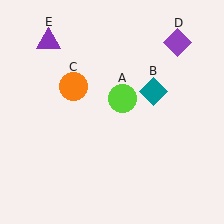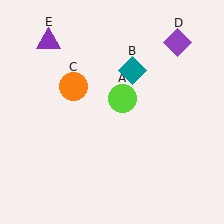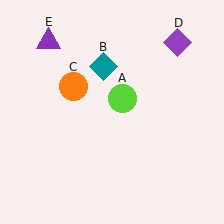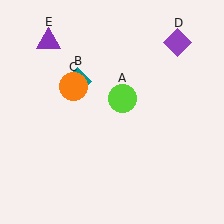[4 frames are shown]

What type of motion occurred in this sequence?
The teal diamond (object B) rotated counterclockwise around the center of the scene.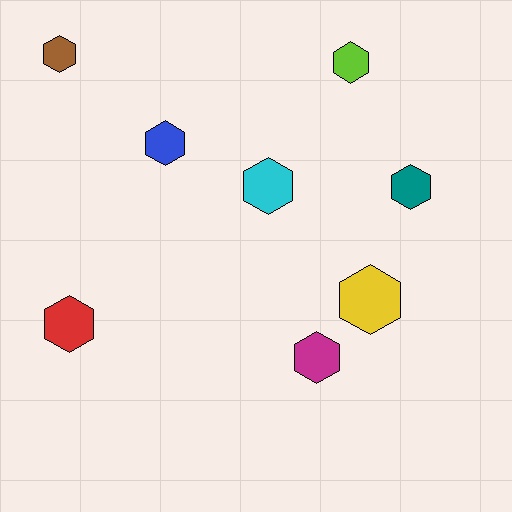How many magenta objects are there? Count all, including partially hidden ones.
There is 1 magenta object.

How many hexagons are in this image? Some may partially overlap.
There are 8 hexagons.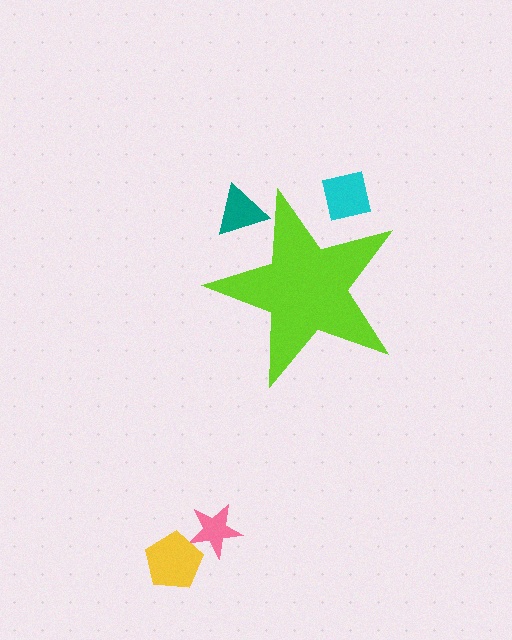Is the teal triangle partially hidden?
Yes, the teal triangle is partially hidden behind the lime star.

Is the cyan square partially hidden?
Yes, the cyan square is partially hidden behind the lime star.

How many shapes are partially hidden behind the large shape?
2 shapes are partially hidden.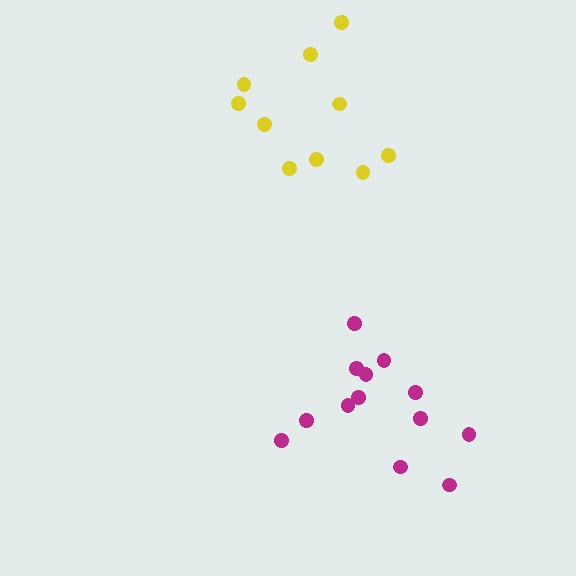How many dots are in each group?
Group 1: 13 dots, Group 2: 11 dots (24 total).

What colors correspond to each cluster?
The clusters are colored: magenta, yellow.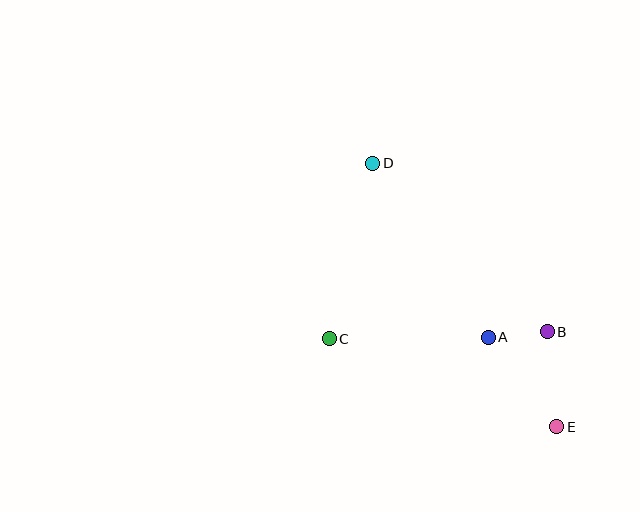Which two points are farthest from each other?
Points D and E are farthest from each other.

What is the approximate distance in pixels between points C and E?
The distance between C and E is approximately 244 pixels.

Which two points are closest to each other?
Points A and B are closest to each other.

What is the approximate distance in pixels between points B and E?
The distance between B and E is approximately 95 pixels.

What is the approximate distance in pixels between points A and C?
The distance between A and C is approximately 159 pixels.